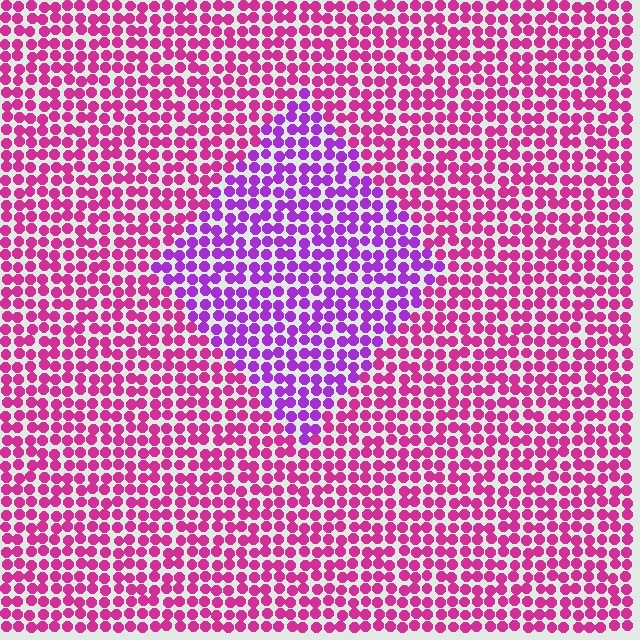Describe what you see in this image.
The image is filled with small magenta elements in a uniform arrangement. A diamond-shaped region is visible where the elements are tinted to a slightly different hue, forming a subtle color boundary.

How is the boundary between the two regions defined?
The boundary is defined purely by a slight shift in hue (about 38 degrees). Spacing, size, and orientation are identical on both sides.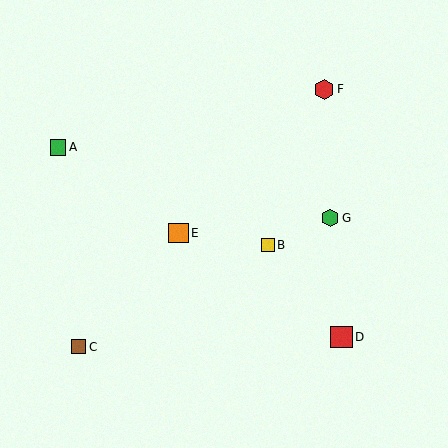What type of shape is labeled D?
Shape D is a red square.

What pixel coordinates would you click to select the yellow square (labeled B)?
Click at (268, 245) to select the yellow square B.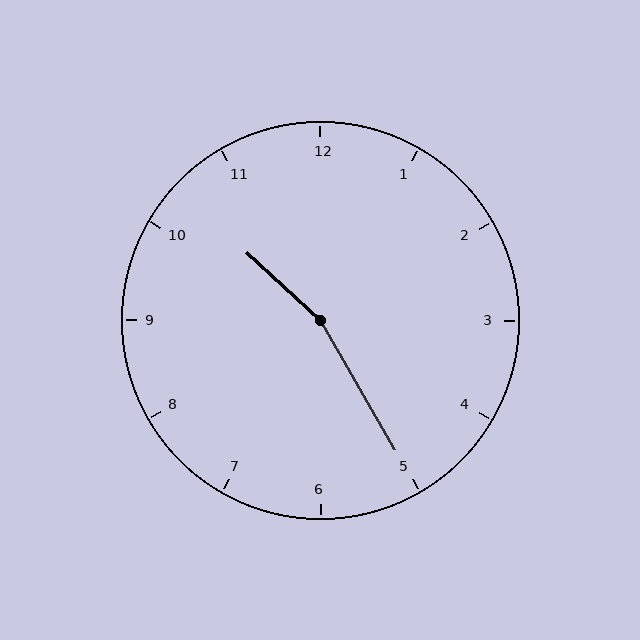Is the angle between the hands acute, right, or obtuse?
It is obtuse.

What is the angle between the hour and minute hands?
Approximately 162 degrees.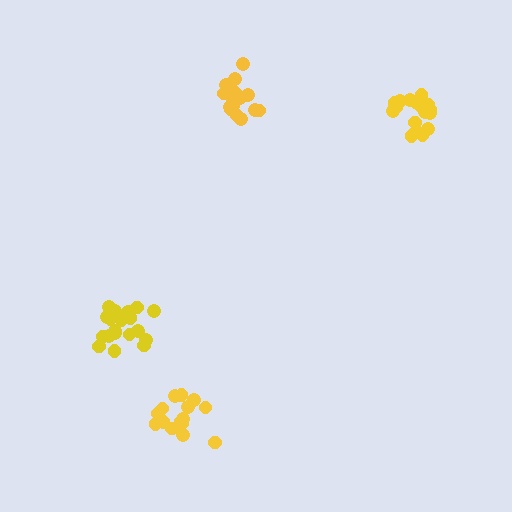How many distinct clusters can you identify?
There are 4 distinct clusters.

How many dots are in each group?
Group 1: 20 dots, Group 2: 15 dots, Group 3: 17 dots, Group 4: 17 dots (69 total).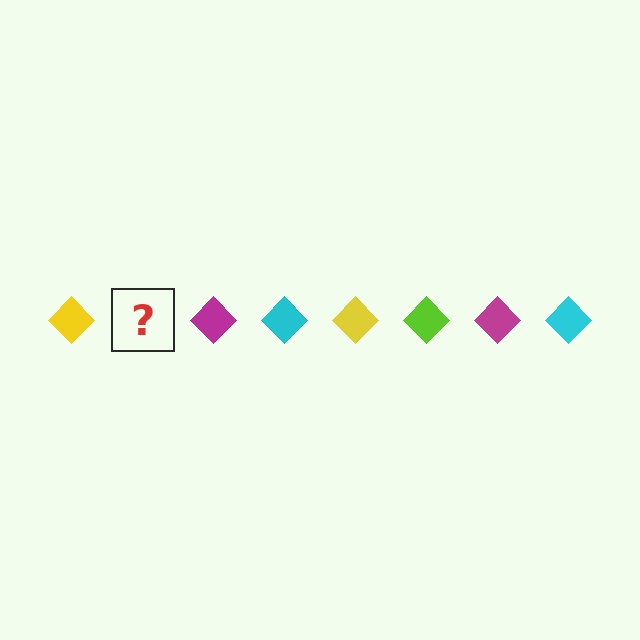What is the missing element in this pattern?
The missing element is a lime diamond.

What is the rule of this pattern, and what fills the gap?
The rule is that the pattern cycles through yellow, lime, magenta, cyan diamonds. The gap should be filled with a lime diamond.